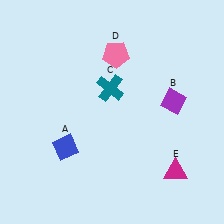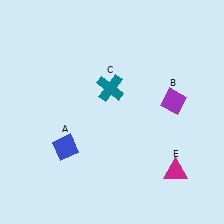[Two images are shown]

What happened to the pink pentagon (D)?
The pink pentagon (D) was removed in Image 2. It was in the top-right area of Image 1.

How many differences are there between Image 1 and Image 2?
There is 1 difference between the two images.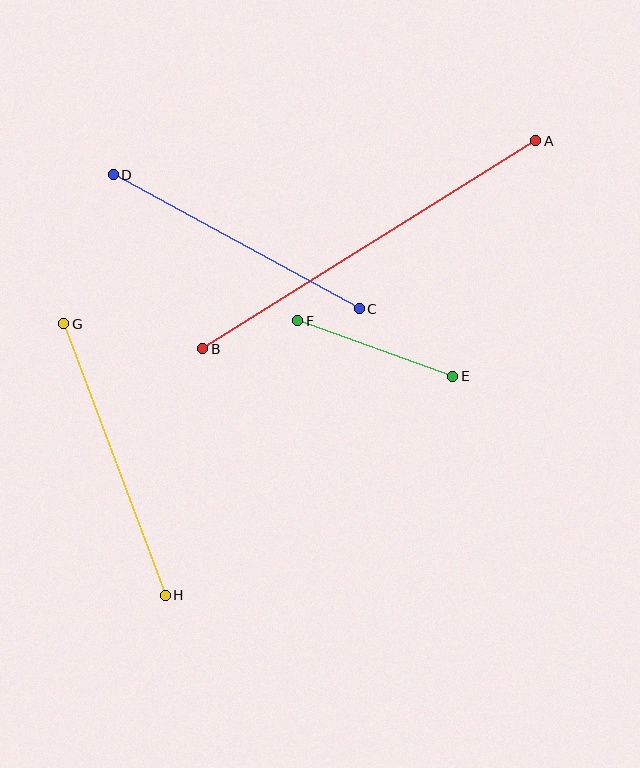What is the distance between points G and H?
The distance is approximately 290 pixels.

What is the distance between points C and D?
The distance is approximately 280 pixels.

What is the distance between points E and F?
The distance is approximately 164 pixels.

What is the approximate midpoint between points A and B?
The midpoint is at approximately (369, 245) pixels.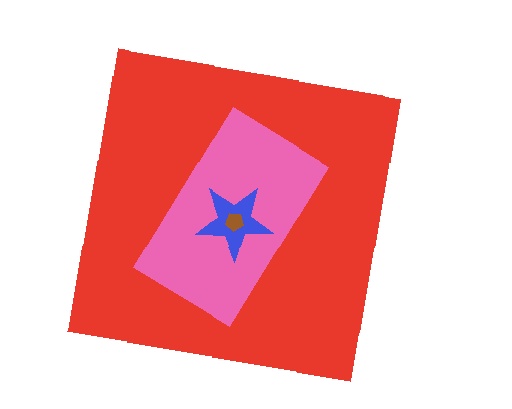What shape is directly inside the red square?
The pink rectangle.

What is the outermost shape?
The red square.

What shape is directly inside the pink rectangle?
The blue star.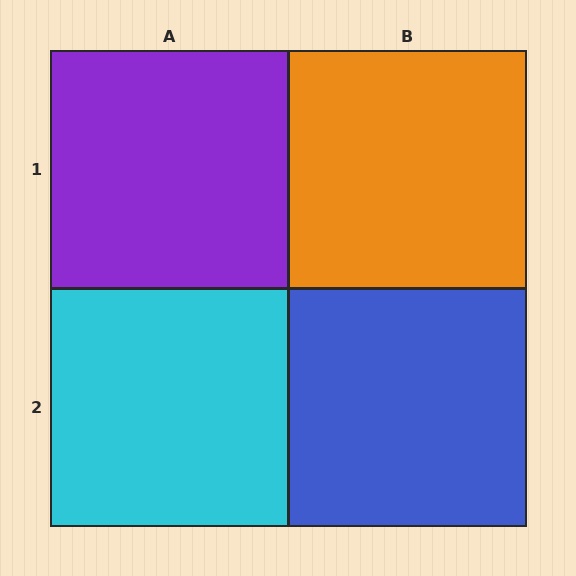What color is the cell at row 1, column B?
Orange.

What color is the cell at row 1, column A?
Purple.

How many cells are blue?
1 cell is blue.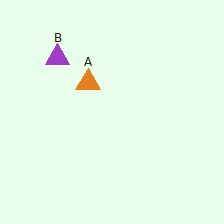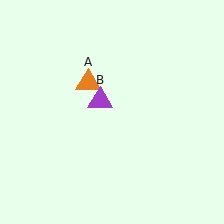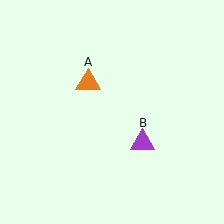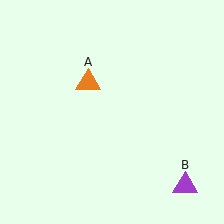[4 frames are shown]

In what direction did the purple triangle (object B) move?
The purple triangle (object B) moved down and to the right.